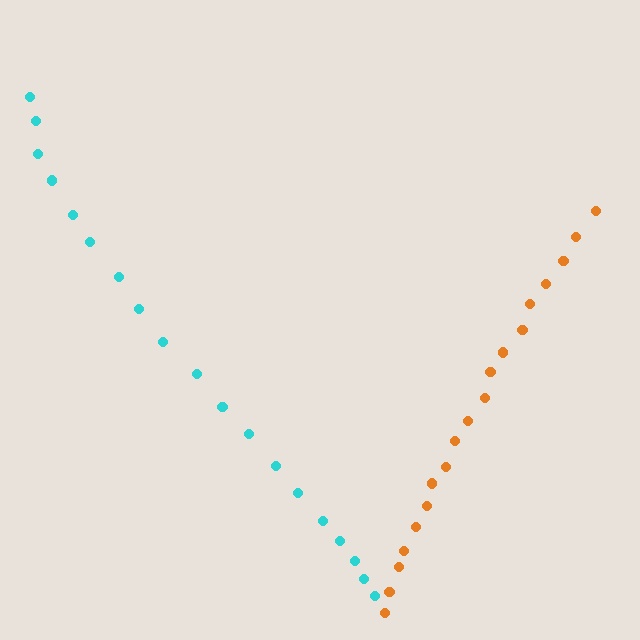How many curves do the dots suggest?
There are 2 distinct paths.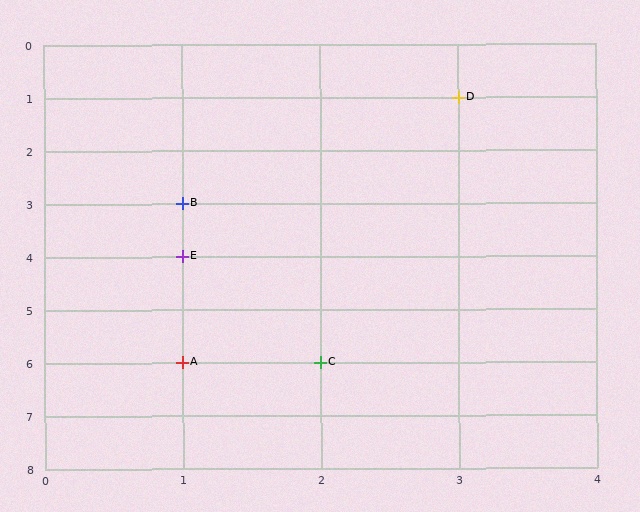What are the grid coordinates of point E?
Point E is at grid coordinates (1, 4).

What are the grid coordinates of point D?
Point D is at grid coordinates (3, 1).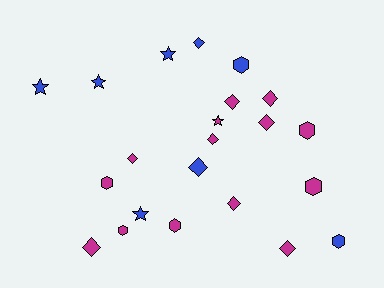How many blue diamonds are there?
There are 2 blue diamonds.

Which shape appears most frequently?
Diamond, with 10 objects.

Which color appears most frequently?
Magenta, with 14 objects.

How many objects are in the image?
There are 22 objects.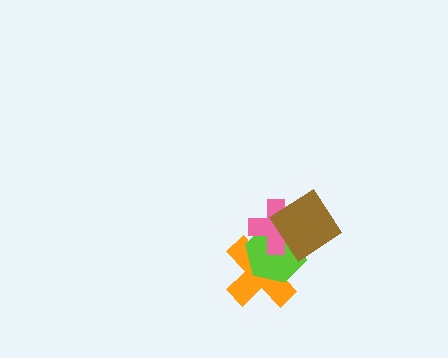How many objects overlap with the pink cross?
3 objects overlap with the pink cross.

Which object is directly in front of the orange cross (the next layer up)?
The lime hexagon is directly in front of the orange cross.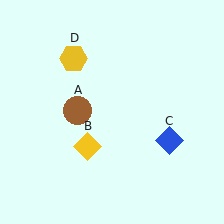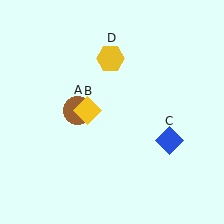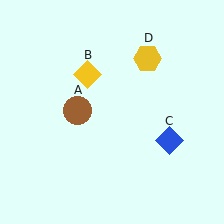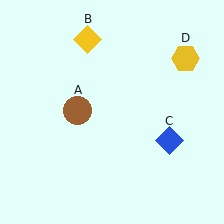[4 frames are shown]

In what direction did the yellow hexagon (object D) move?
The yellow hexagon (object D) moved right.